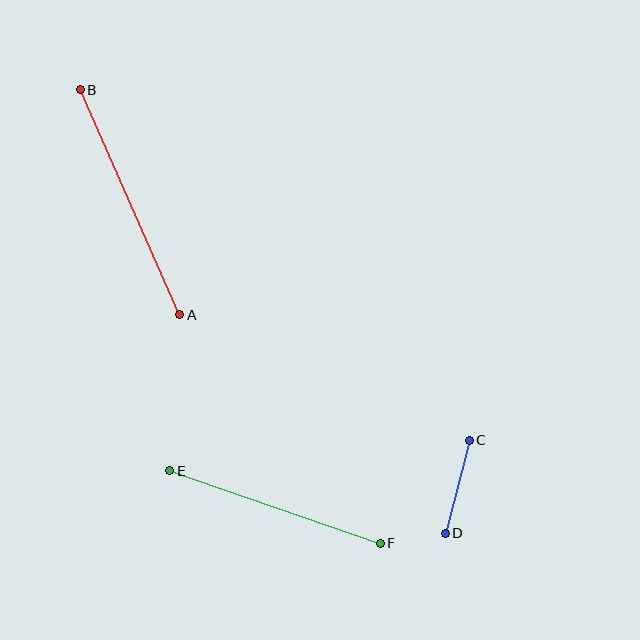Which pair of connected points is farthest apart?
Points A and B are farthest apart.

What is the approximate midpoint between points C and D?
The midpoint is at approximately (457, 487) pixels.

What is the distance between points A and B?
The distance is approximately 246 pixels.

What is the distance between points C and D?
The distance is approximately 96 pixels.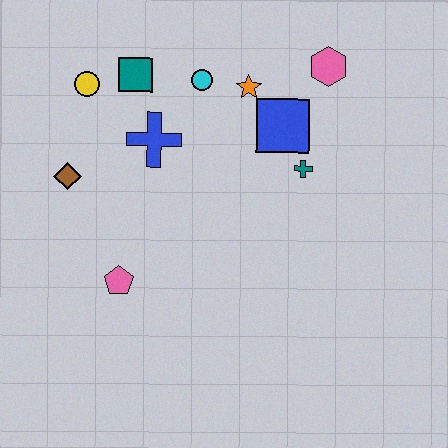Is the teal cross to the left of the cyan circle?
No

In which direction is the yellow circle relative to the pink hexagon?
The yellow circle is to the left of the pink hexagon.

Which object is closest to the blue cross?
The teal square is closest to the blue cross.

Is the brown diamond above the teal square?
No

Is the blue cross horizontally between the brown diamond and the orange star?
Yes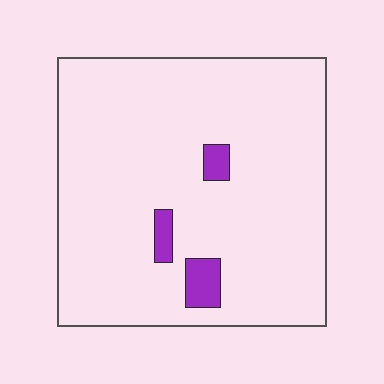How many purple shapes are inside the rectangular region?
3.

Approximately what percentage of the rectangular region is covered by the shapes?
Approximately 5%.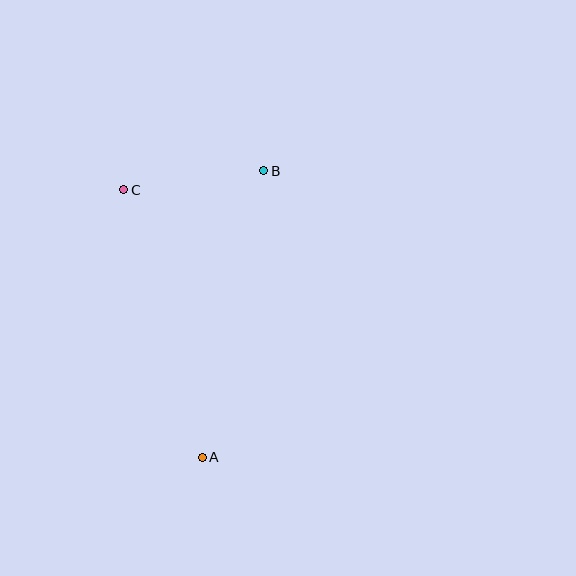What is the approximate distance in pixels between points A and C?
The distance between A and C is approximately 279 pixels.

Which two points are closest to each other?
Points B and C are closest to each other.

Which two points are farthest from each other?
Points A and B are farthest from each other.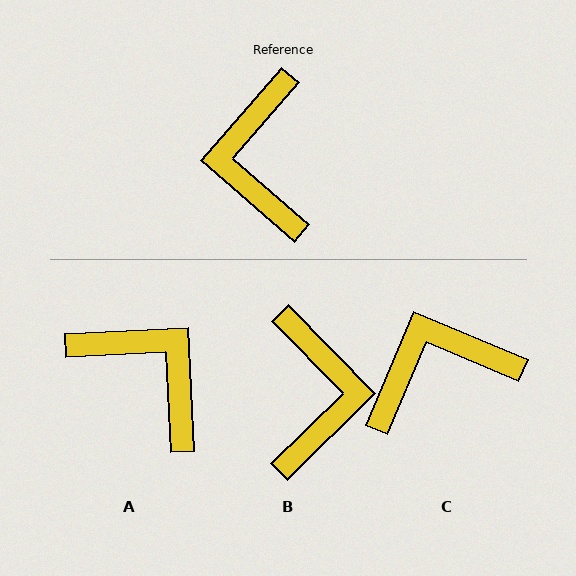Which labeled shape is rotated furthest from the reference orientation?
B, about 176 degrees away.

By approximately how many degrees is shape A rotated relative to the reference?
Approximately 136 degrees clockwise.